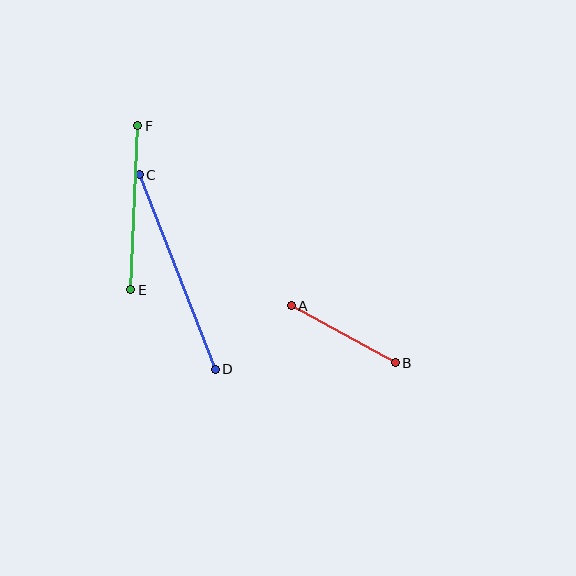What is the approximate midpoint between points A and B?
The midpoint is at approximately (343, 334) pixels.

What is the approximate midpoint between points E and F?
The midpoint is at approximately (134, 208) pixels.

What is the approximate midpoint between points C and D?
The midpoint is at approximately (177, 272) pixels.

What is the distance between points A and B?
The distance is approximately 119 pixels.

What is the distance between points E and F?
The distance is approximately 164 pixels.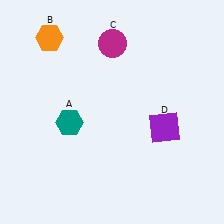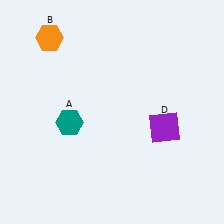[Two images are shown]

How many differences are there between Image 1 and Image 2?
There is 1 difference between the two images.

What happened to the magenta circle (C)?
The magenta circle (C) was removed in Image 2. It was in the top-right area of Image 1.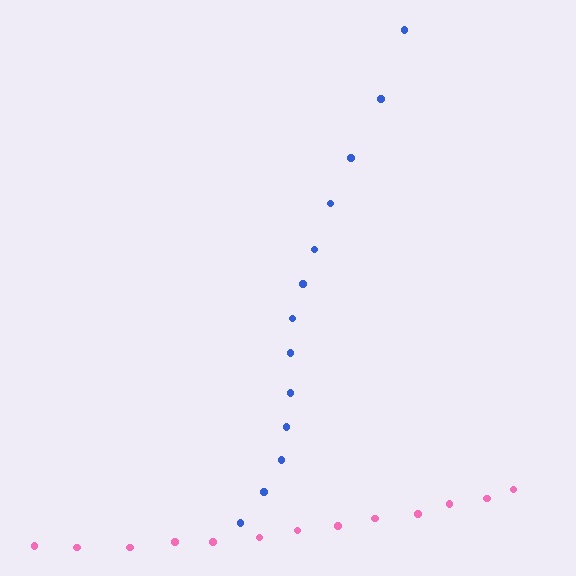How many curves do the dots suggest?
There are 2 distinct paths.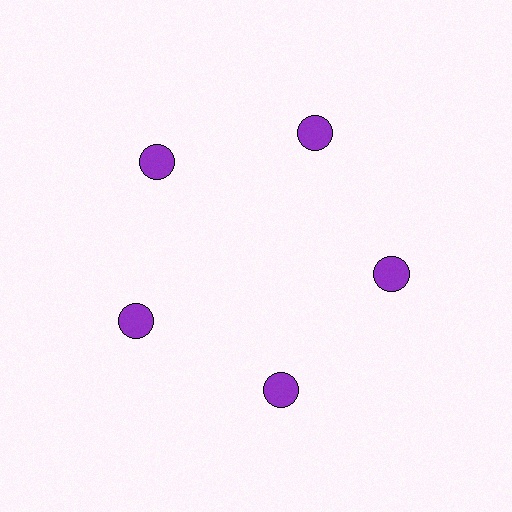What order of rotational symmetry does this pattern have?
This pattern has 5-fold rotational symmetry.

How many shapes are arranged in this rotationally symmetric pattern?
There are 5 shapes, arranged in 5 groups of 1.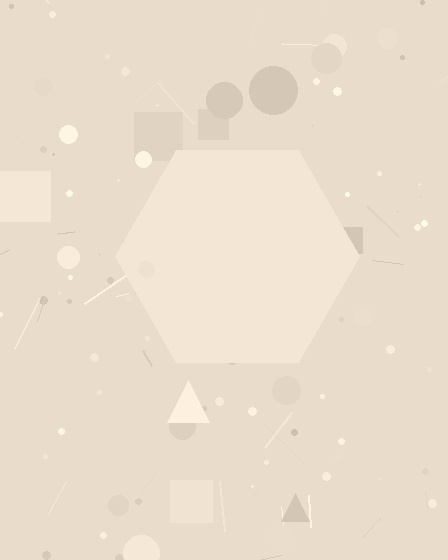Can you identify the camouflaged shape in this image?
The camouflaged shape is a hexagon.